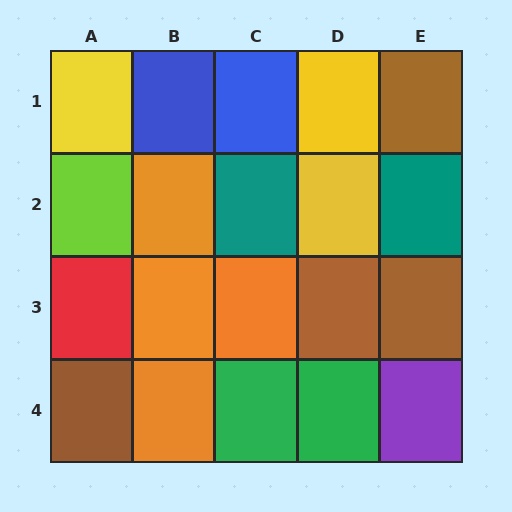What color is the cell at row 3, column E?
Brown.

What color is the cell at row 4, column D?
Green.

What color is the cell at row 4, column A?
Brown.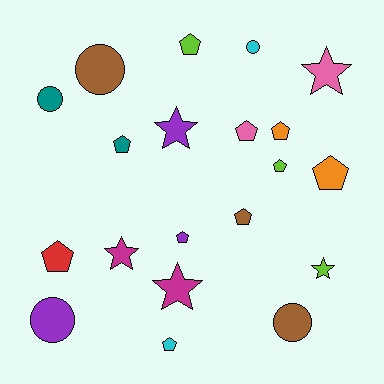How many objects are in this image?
There are 20 objects.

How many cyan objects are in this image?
There are 2 cyan objects.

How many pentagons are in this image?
There are 10 pentagons.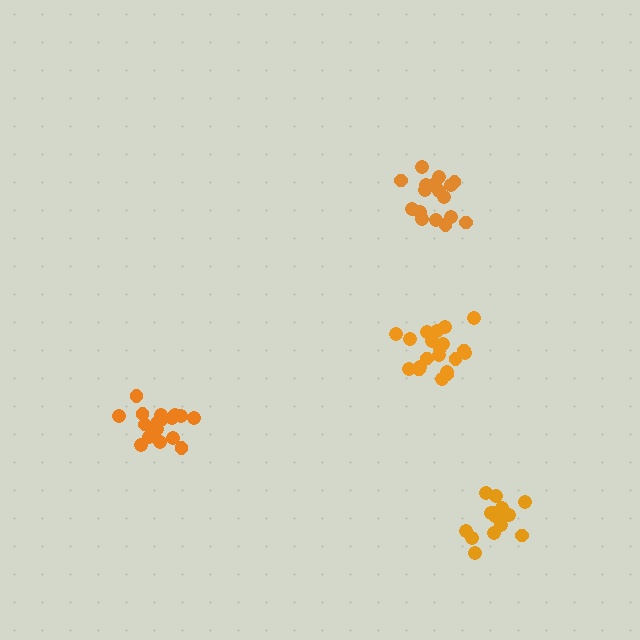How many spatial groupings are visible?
There are 4 spatial groupings.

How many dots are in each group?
Group 1: 15 dots, Group 2: 20 dots, Group 3: 17 dots, Group 4: 18 dots (70 total).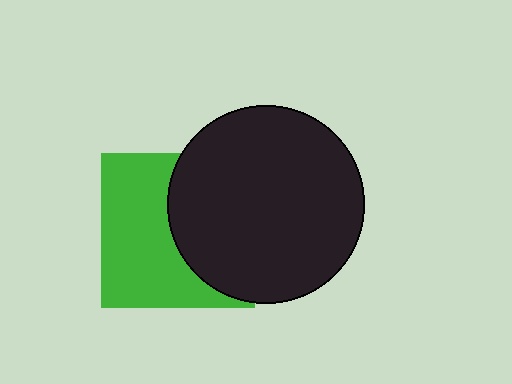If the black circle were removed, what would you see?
You would see the complete green square.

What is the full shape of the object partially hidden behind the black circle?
The partially hidden object is a green square.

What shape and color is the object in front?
The object in front is a black circle.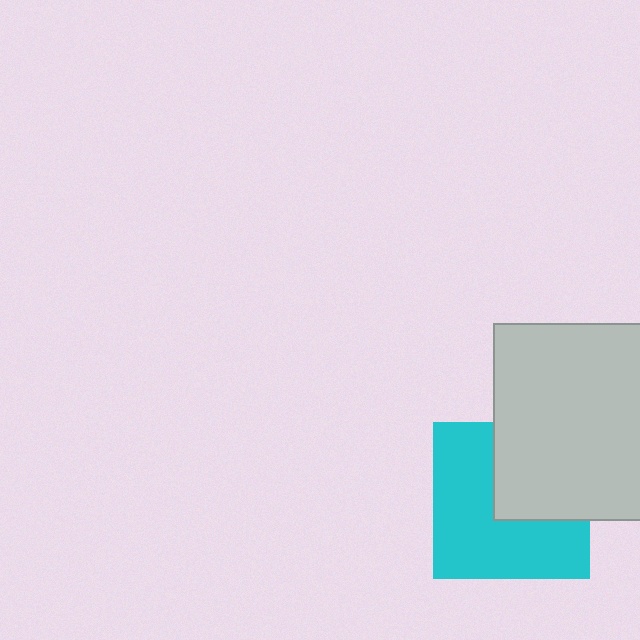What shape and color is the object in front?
The object in front is a light gray square.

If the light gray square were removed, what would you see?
You would see the complete cyan square.